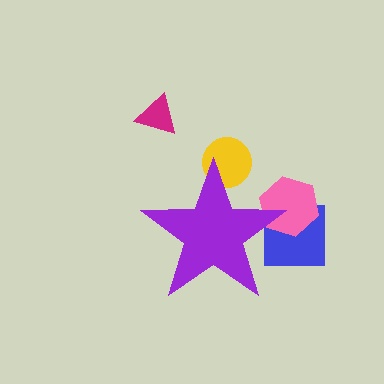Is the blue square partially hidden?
Yes, the blue square is partially hidden behind the purple star.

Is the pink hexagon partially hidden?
Yes, the pink hexagon is partially hidden behind the purple star.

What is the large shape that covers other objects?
A purple star.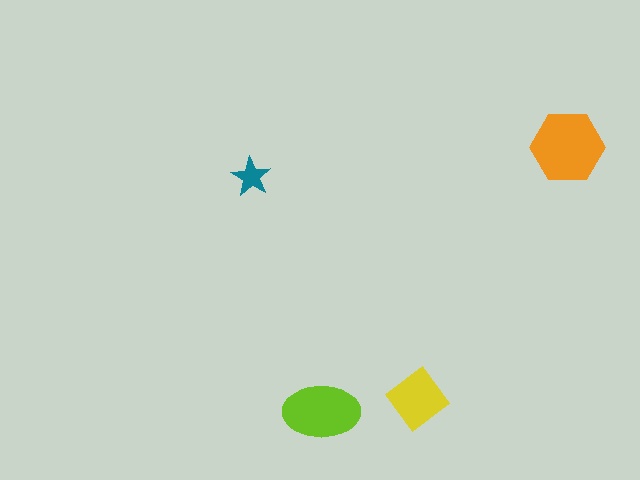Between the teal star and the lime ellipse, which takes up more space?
The lime ellipse.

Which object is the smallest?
The teal star.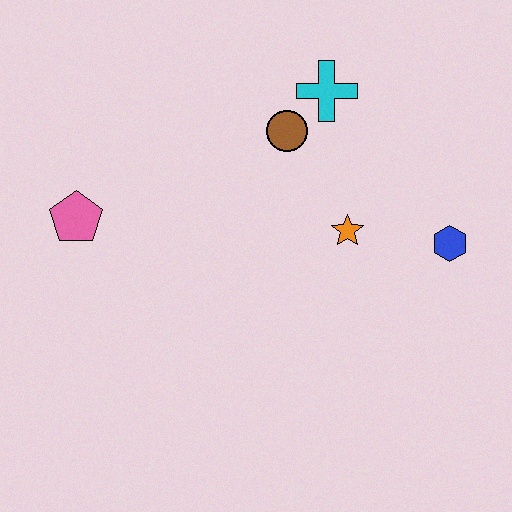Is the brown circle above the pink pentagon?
Yes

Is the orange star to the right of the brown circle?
Yes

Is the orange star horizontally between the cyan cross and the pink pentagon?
No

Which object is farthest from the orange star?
The pink pentagon is farthest from the orange star.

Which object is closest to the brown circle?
The cyan cross is closest to the brown circle.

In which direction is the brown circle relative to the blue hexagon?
The brown circle is to the left of the blue hexagon.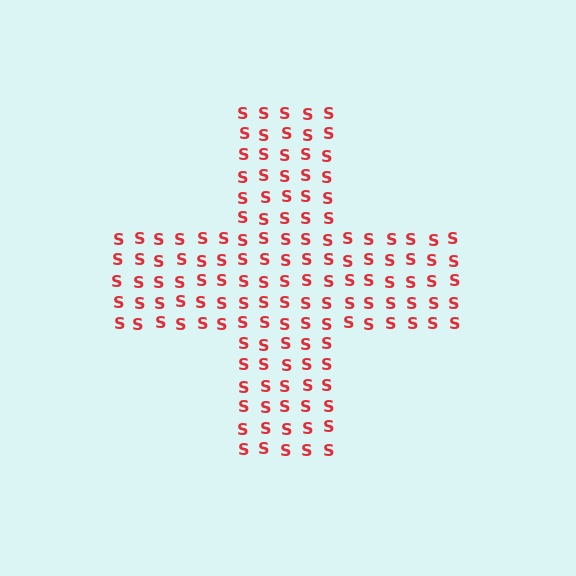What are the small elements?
The small elements are letter S's.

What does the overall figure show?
The overall figure shows a cross.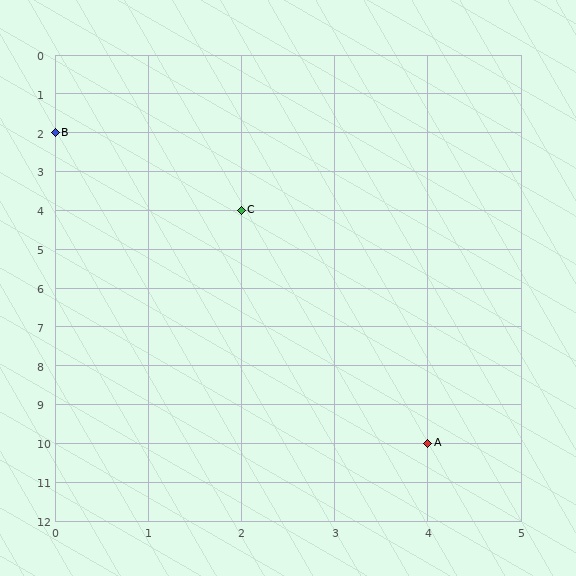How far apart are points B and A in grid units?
Points B and A are 4 columns and 8 rows apart (about 8.9 grid units diagonally).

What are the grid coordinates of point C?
Point C is at grid coordinates (2, 4).